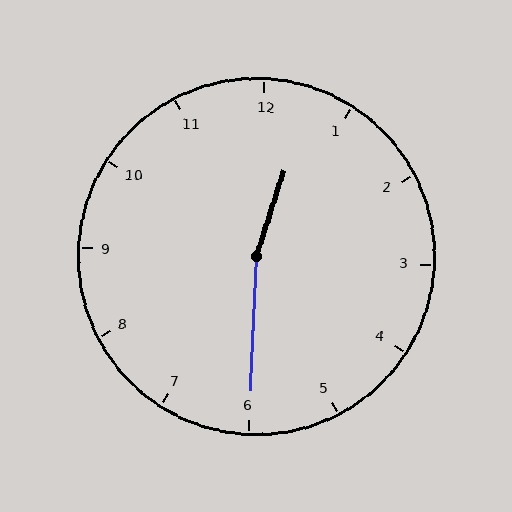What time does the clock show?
12:30.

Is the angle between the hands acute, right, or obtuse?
It is obtuse.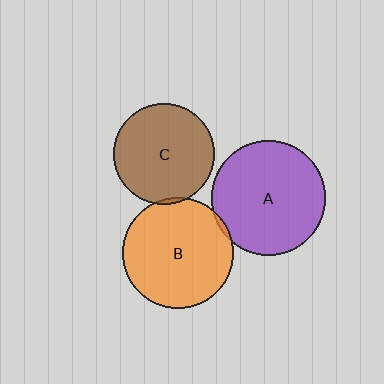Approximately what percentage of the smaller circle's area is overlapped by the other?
Approximately 5%.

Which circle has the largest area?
Circle A (purple).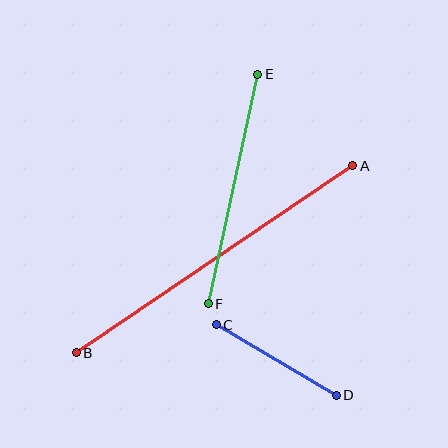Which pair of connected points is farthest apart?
Points A and B are farthest apart.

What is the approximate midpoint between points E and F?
The midpoint is at approximately (233, 189) pixels.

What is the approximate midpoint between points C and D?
The midpoint is at approximately (276, 360) pixels.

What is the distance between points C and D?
The distance is approximately 139 pixels.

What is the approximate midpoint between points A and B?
The midpoint is at approximately (214, 259) pixels.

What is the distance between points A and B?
The distance is approximately 334 pixels.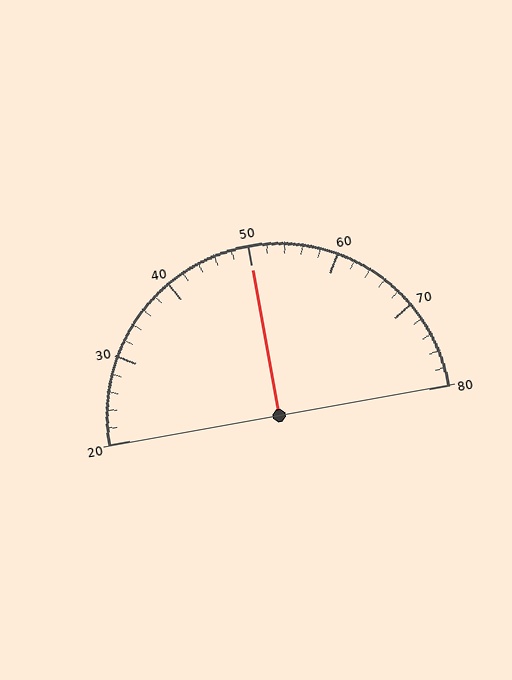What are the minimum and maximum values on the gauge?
The gauge ranges from 20 to 80.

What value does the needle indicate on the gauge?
The needle indicates approximately 50.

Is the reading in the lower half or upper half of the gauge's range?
The reading is in the upper half of the range (20 to 80).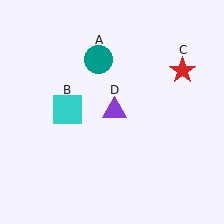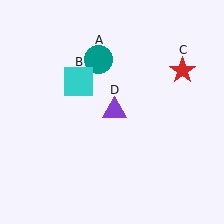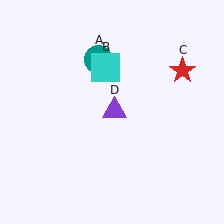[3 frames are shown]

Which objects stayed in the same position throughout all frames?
Teal circle (object A) and red star (object C) and purple triangle (object D) remained stationary.